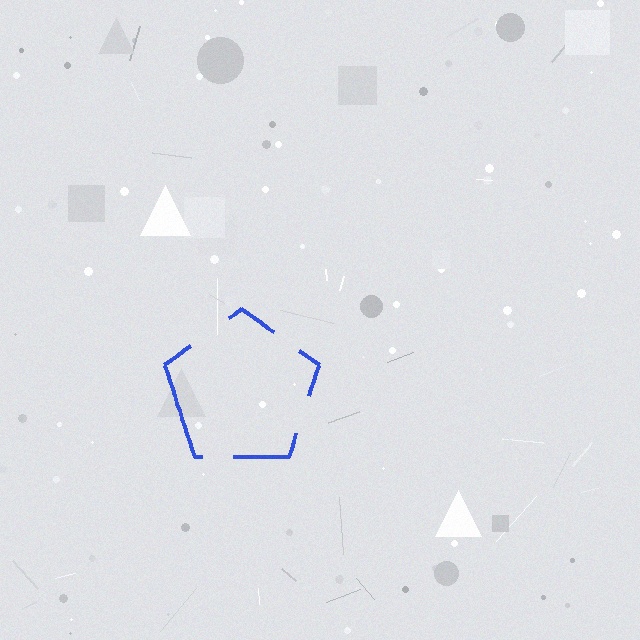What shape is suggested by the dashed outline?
The dashed outline suggests a pentagon.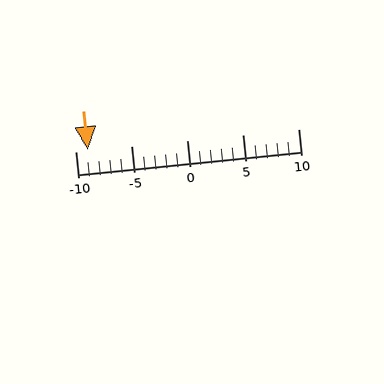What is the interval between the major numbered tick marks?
The major tick marks are spaced 5 units apart.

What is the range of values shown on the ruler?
The ruler shows values from -10 to 10.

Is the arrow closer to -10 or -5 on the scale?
The arrow is closer to -10.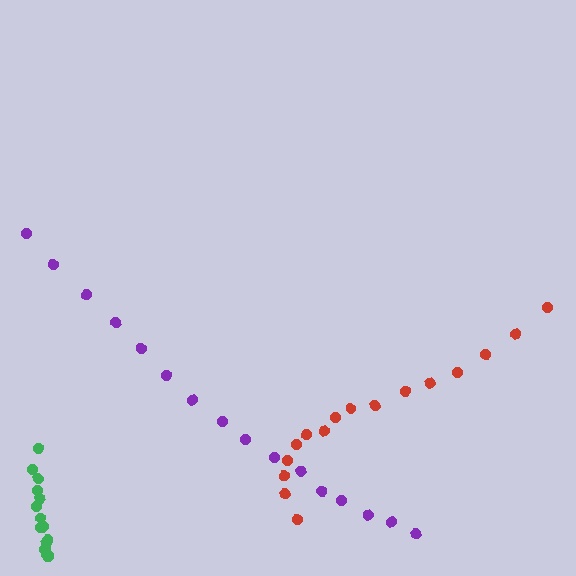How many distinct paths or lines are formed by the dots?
There are 3 distinct paths.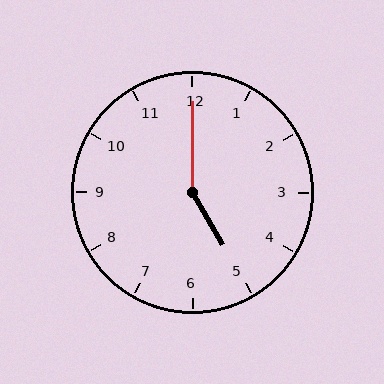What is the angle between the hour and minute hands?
Approximately 150 degrees.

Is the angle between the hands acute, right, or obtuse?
It is obtuse.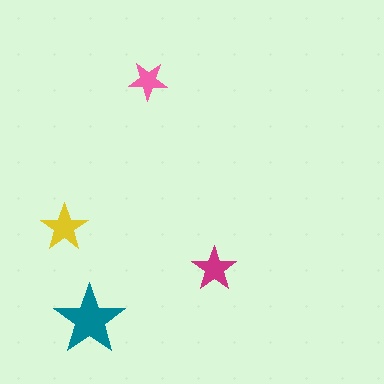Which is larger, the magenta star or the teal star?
The teal one.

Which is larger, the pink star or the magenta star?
The magenta one.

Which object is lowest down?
The teal star is bottommost.